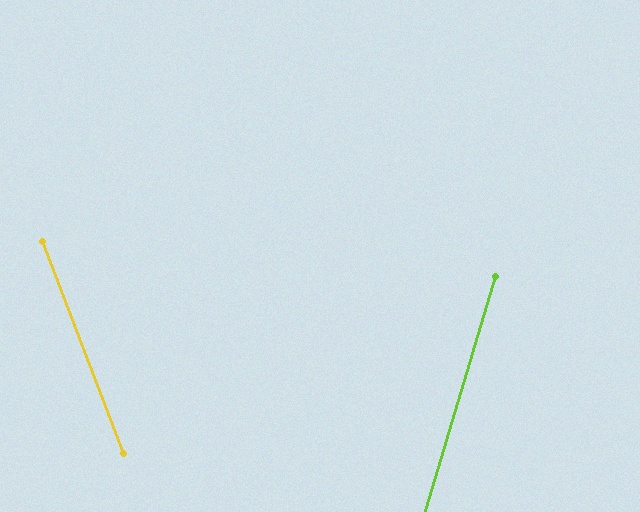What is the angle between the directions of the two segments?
Approximately 37 degrees.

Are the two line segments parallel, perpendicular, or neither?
Neither parallel nor perpendicular — they differ by about 37°.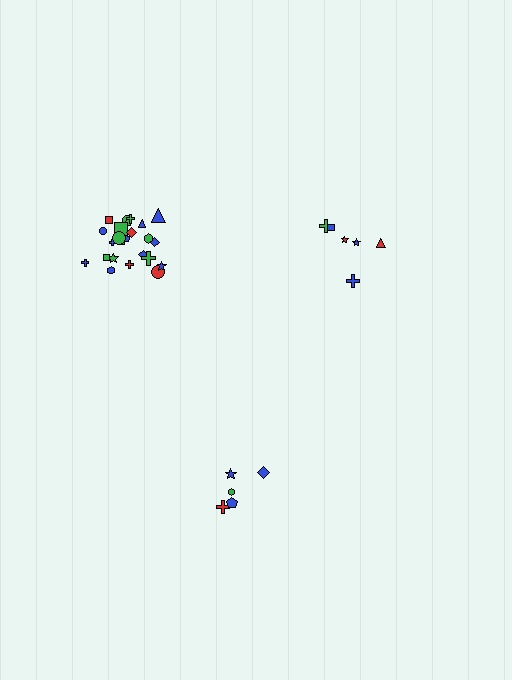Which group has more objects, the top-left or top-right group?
The top-left group.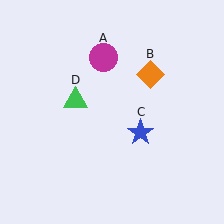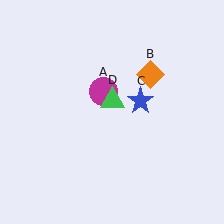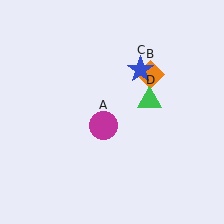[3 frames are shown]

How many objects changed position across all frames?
3 objects changed position: magenta circle (object A), blue star (object C), green triangle (object D).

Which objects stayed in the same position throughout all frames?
Orange diamond (object B) remained stationary.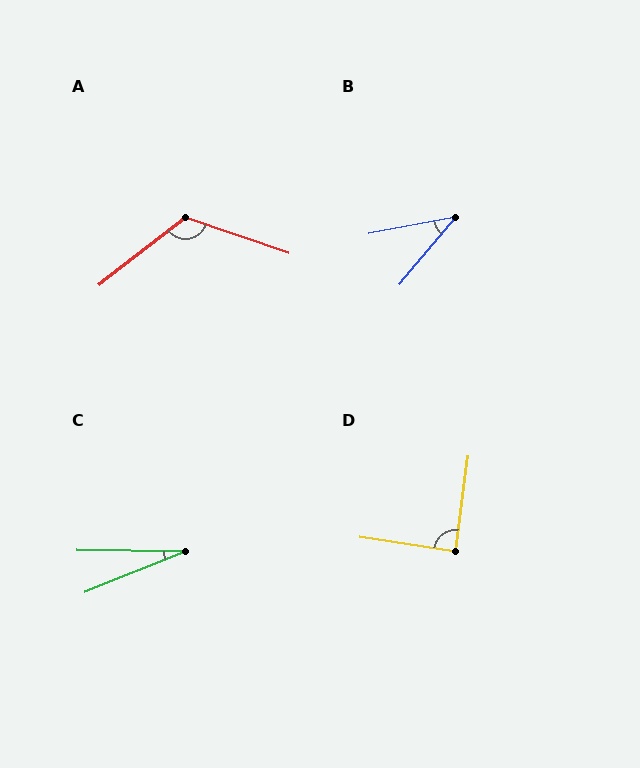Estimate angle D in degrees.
Approximately 89 degrees.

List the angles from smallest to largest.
C (22°), B (39°), D (89°), A (123°).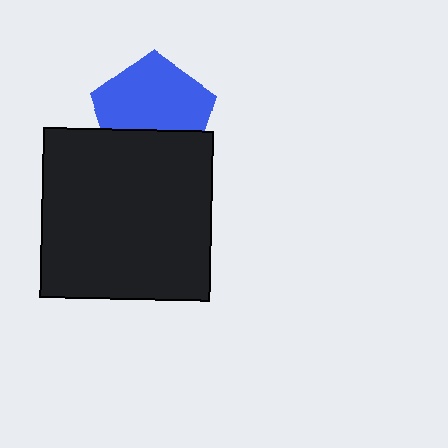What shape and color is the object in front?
The object in front is a black square.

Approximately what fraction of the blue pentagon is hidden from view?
Roughly 35% of the blue pentagon is hidden behind the black square.